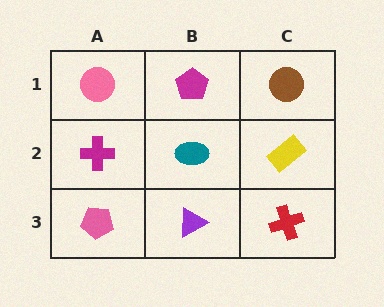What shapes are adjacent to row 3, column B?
A teal ellipse (row 2, column B), a pink pentagon (row 3, column A), a red cross (row 3, column C).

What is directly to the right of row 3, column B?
A red cross.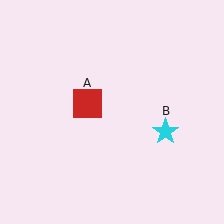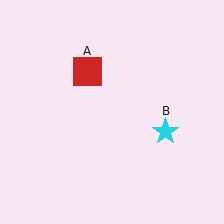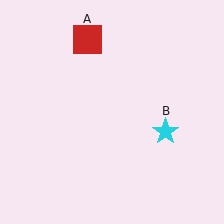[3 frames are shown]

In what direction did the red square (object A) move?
The red square (object A) moved up.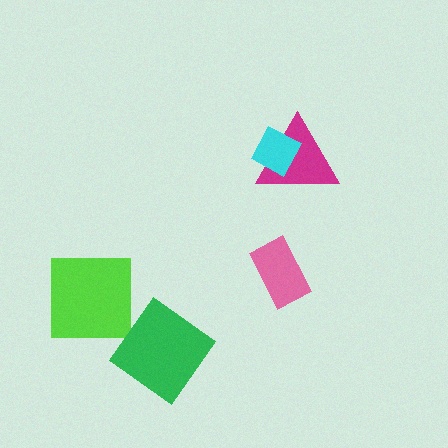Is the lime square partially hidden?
No, no other shape covers it.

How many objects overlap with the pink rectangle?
0 objects overlap with the pink rectangle.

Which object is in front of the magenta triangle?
The cyan diamond is in front of the magenta triangle.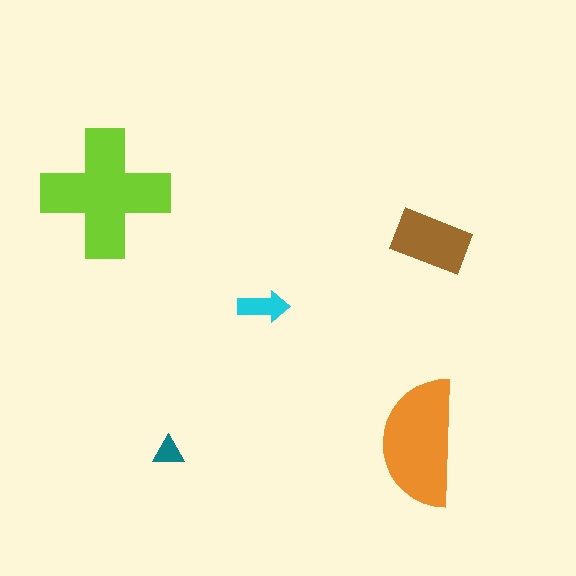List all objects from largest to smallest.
The lime cross, the orange semicircle, the brown rectangle, the cyan arrow, the teal triangle.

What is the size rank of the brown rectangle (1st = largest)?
3rd.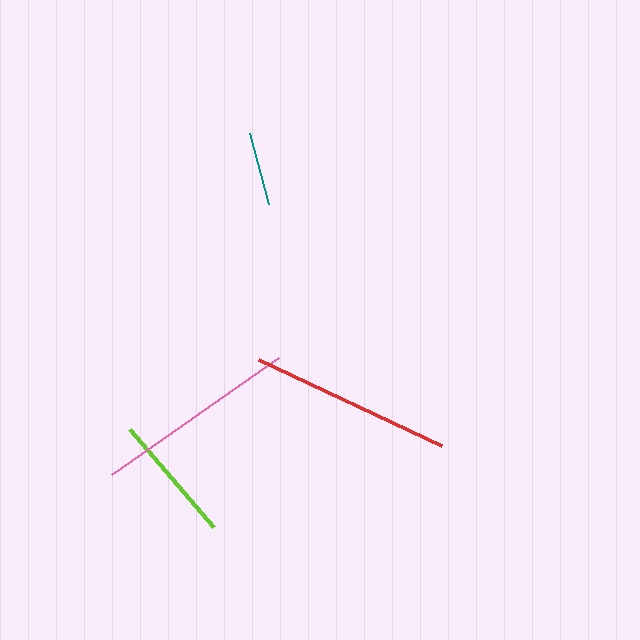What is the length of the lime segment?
The lime segment is approximately 129 pixels long.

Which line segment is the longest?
The pink line is the longest at approximately 203 pixels.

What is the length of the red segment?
The red segment is approximately 203 pixels long.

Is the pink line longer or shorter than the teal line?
The pink line is longer than the teal line.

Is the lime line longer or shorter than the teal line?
The lime line is longer than the teal line.